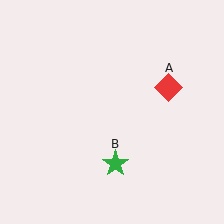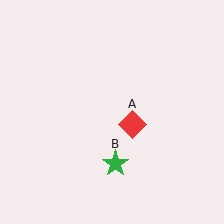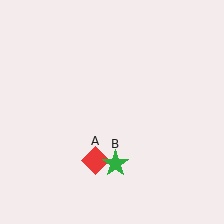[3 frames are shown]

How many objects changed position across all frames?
1 object changed position: red diamond (object A).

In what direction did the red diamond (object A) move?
The red diamond (object A) moved down and to the left.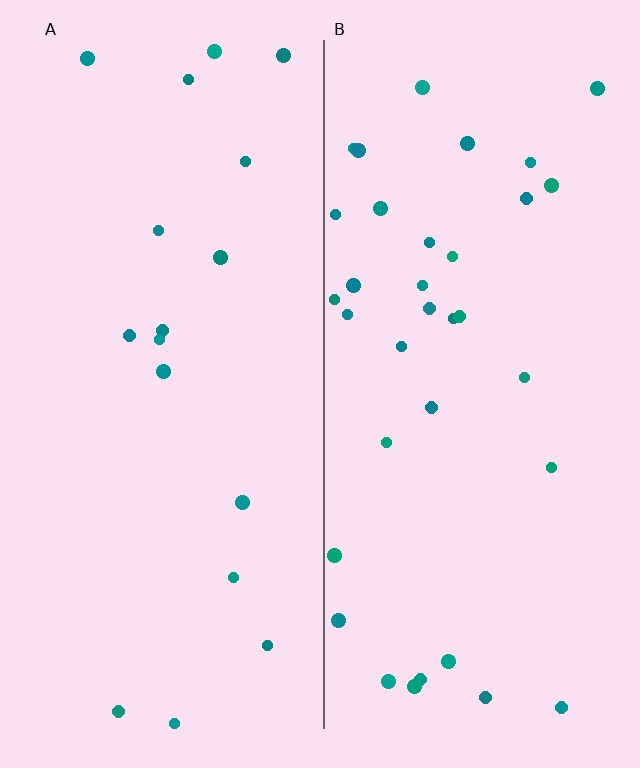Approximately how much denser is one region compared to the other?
Approximately 2.1× — region B over region A.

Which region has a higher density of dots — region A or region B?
B (the right).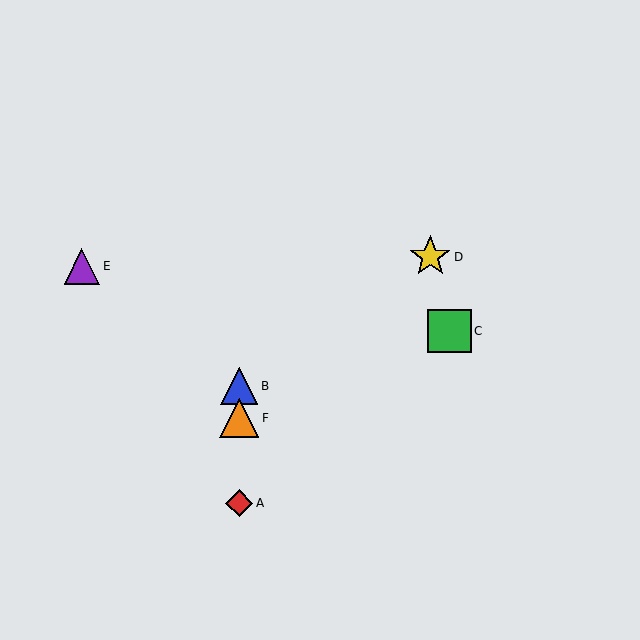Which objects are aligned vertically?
Objects A, B, F are aligned vertically.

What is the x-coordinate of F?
Object F is at x≈239.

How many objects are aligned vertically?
3 objects (A, B, F) are aligned vertically.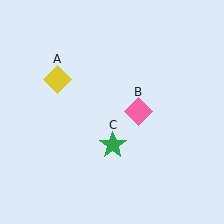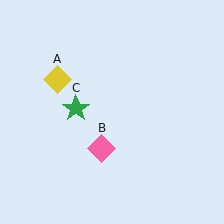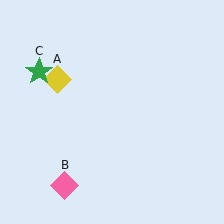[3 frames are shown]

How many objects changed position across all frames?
2 objects changed position: pink diamond (object B), green star (object C).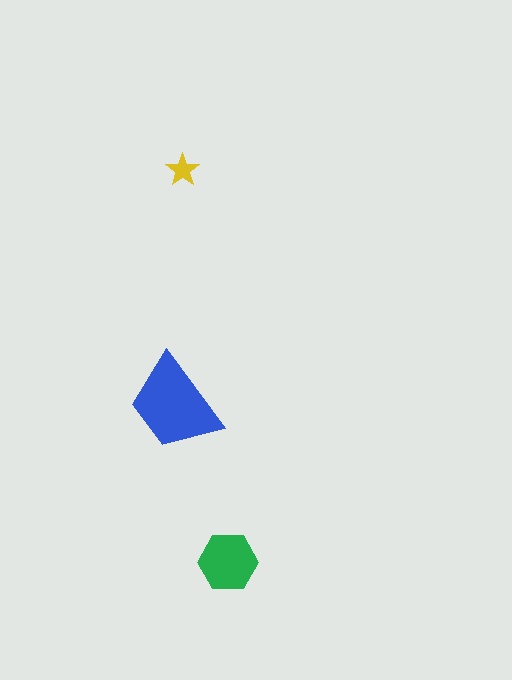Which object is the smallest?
The yellow star.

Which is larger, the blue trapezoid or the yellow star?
The blue trapezoid.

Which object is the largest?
The blue trapezoid.